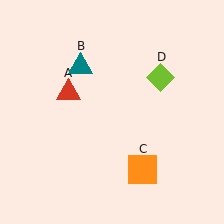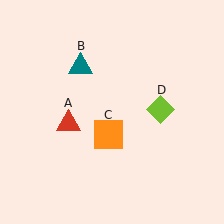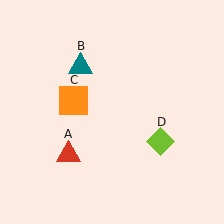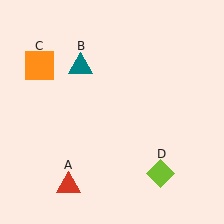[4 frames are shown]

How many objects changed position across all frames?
3 objects changed position: red triangle (object A), orange square (object C), lime diamond (object D).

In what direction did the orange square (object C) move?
The orange square (object C) moved up and to the left.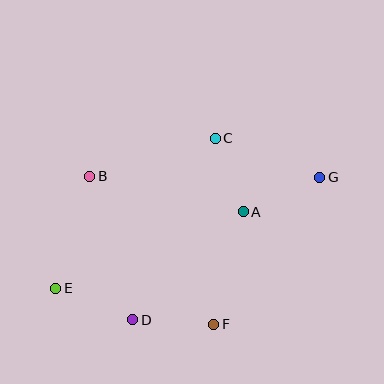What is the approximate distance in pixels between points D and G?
The distance between D and G is approximately 235 pixels.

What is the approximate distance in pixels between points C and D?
The distance between C and D is approximately 199 pixels.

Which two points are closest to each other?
Points A and C are closest to each other.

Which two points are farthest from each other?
Points E and G are farthest from each other.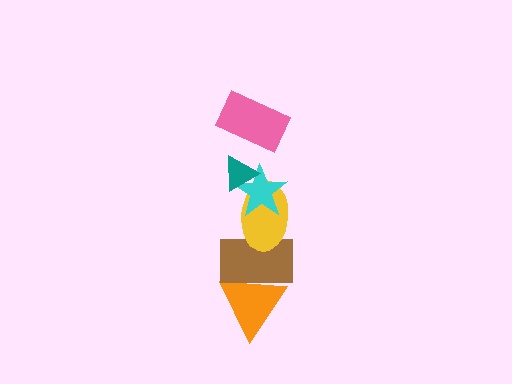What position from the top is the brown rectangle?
The brown rectangle is 5th from the top.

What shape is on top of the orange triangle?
The brown rectangle is on top of the orange triangle.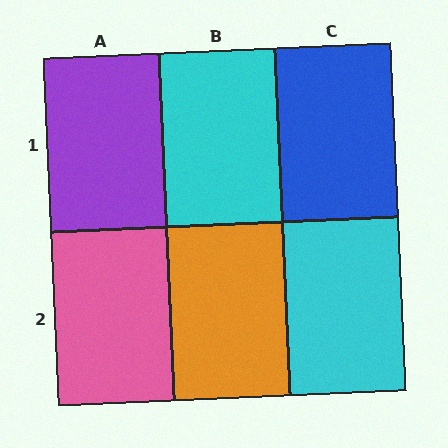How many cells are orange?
1 cell is orange.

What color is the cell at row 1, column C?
Blue.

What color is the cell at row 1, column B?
Cyan.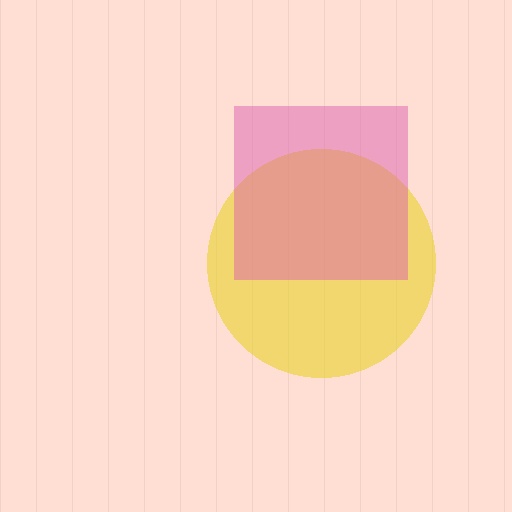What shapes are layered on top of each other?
The layered shapes are: a yellow circle, a pink square.